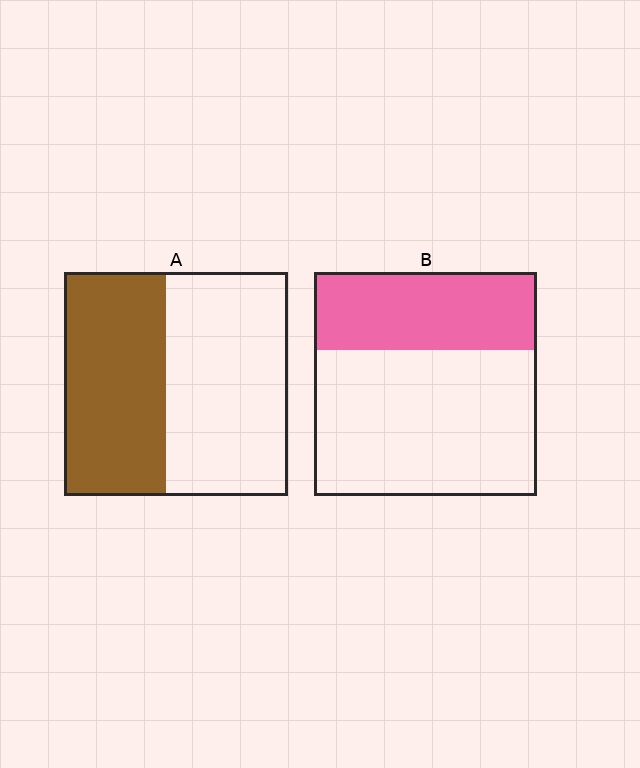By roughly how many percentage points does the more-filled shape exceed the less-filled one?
By roughly 10 percentage points (A over B).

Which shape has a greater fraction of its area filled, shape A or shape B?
Shape A.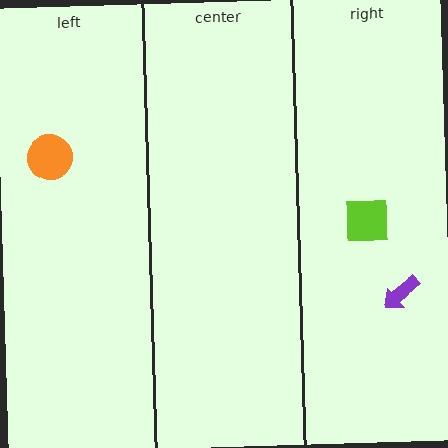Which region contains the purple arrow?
The right region.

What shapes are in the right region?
The purple arrow, the lime square.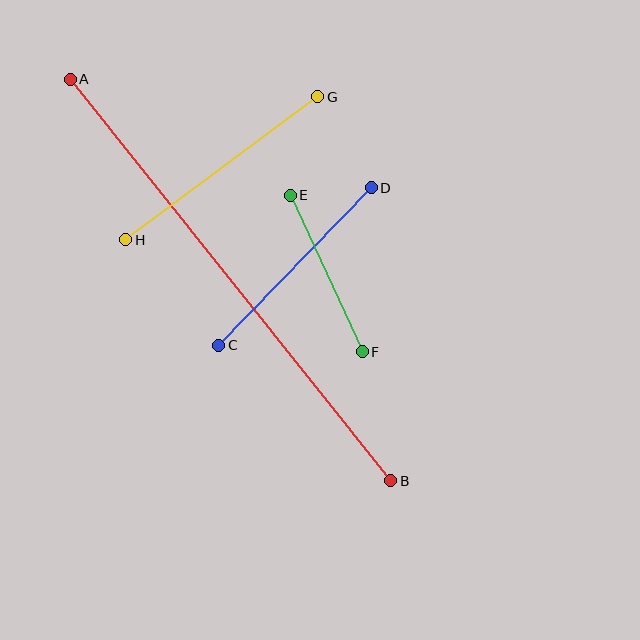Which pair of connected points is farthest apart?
Points A and B are farthest apart.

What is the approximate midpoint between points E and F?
The midpoint is at approximately (326, 274) pixels.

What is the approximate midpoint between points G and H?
The midpoint is at approximately (222, 168) pixels.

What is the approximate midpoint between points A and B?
The midpoint is at approximately (231, 280) pixels.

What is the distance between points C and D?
The distance is approximately 220 pixels.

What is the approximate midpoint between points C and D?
The midpoint is at approximately (295, 266) pixels.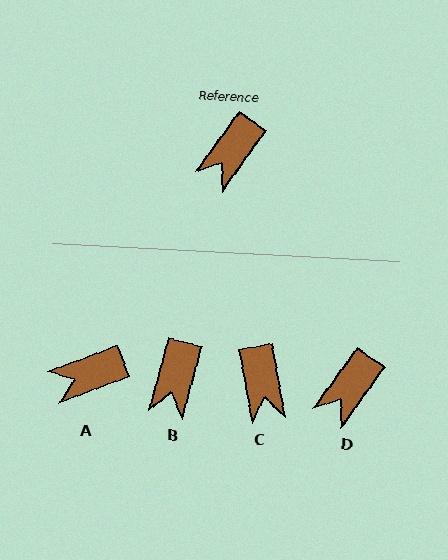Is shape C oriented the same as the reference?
No, it is off by about 45 degrees.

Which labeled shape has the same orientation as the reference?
D.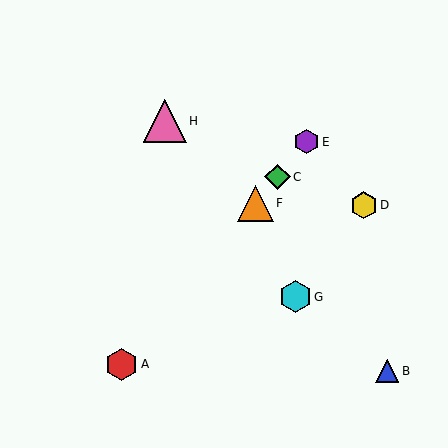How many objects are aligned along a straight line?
4 objects (A, C, E, F) are aligned along a straight line.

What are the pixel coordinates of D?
Object D is at (364, 205).